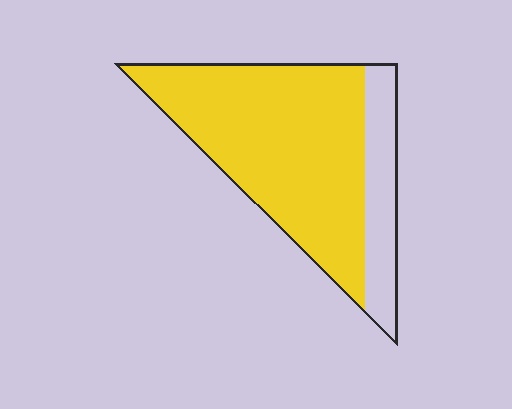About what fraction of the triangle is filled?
About four fifths (4/5).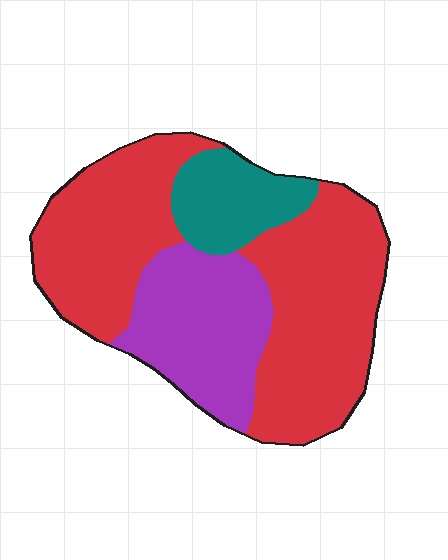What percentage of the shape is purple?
Purple takes up between a sixth and a third of the shape.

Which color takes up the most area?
Red, at roughly 60%.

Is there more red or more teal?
Red.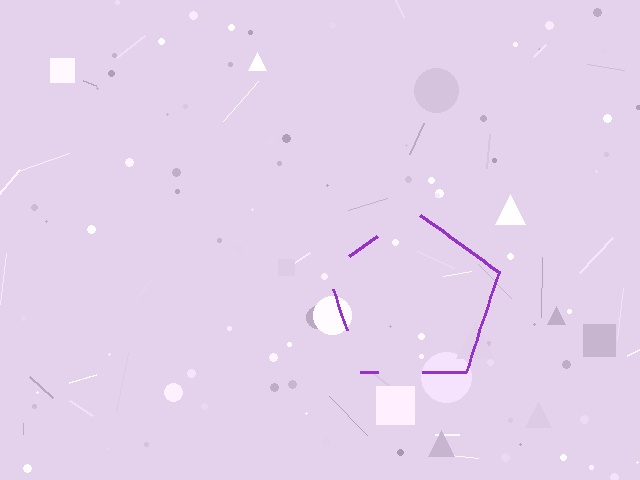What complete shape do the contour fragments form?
The contour fragments form a pentagon.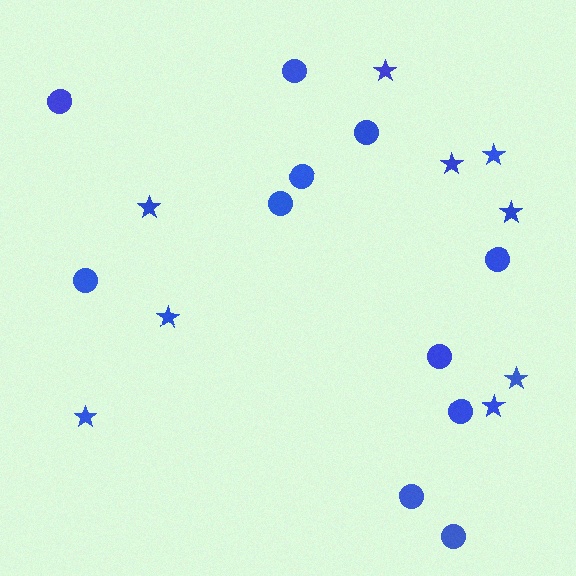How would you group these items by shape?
There are 2 groups: one group of circles (11) and one group of stars (9).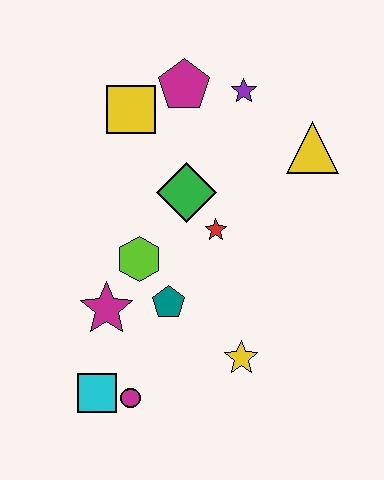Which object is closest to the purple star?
The magenta pentagon is closest to the purple star.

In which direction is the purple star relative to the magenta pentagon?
The purple star is to the right of the magenta pentagon.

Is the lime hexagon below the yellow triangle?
Yes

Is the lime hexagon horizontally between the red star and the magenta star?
Yes